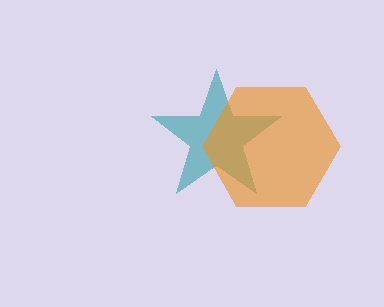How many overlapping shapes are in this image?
There are 2 overlapping shapes in the image.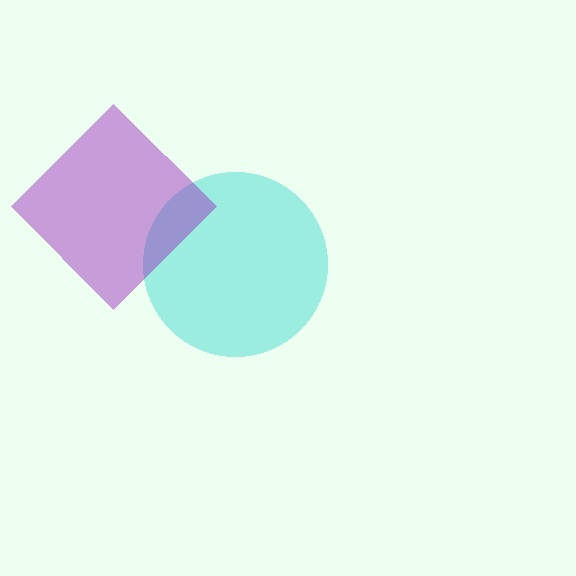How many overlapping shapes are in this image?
There are 2 overlapping shapes in the image.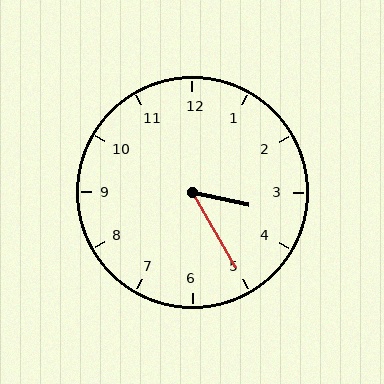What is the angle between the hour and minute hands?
Approximately 48 degrees.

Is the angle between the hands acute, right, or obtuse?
It is acute.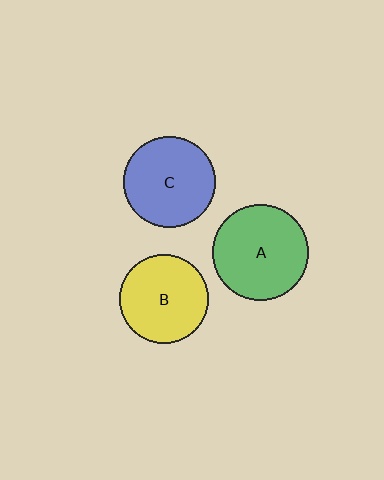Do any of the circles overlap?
No, none of the circles overlap.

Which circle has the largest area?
Circle A (green).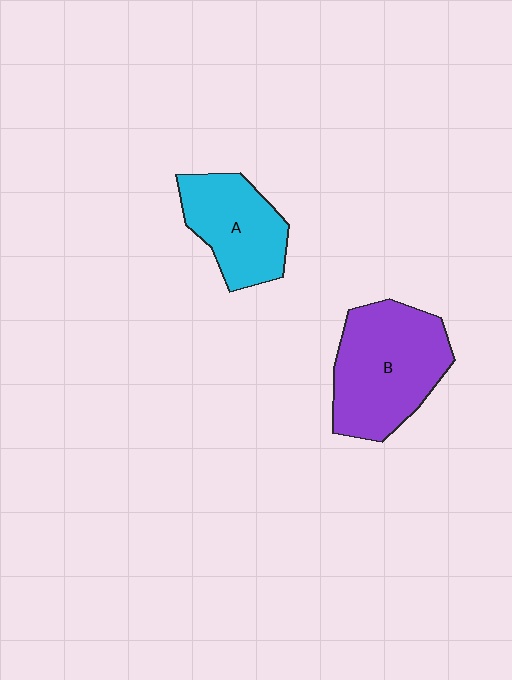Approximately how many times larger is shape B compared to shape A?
Approximately 1.4 times.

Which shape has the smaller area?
Shape A (cyan).